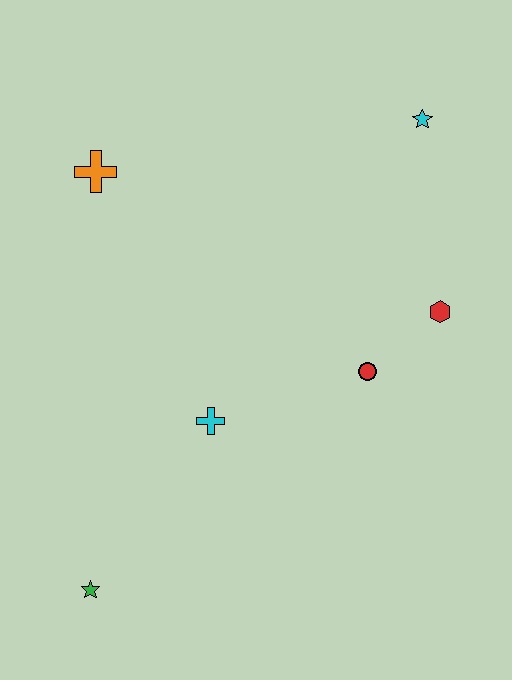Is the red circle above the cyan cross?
Yes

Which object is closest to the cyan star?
The red hexagon is closest to the cyan star.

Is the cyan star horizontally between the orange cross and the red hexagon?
Yes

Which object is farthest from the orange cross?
The green star is farthest from the orange cross.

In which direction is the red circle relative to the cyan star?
The red circle is below the cyan star.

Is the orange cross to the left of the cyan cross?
Yes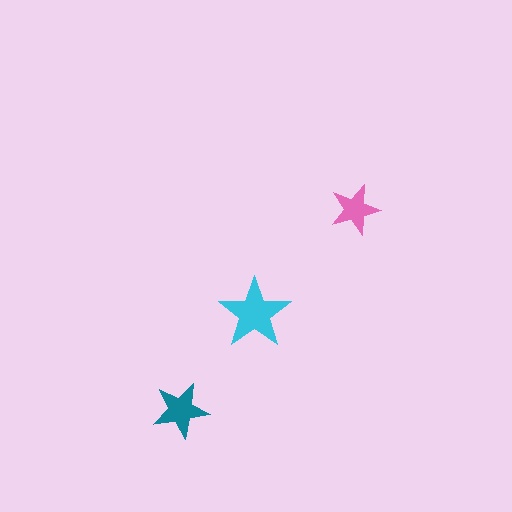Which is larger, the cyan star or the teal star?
The cyan one.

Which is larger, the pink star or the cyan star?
The cyan one.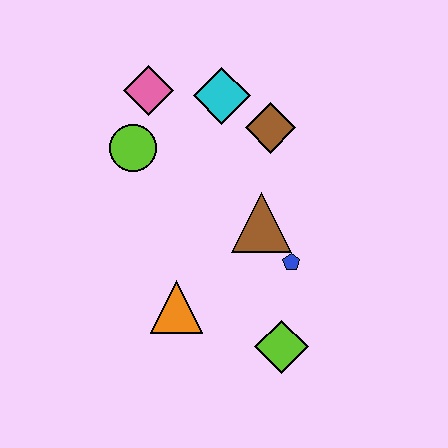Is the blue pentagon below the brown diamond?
Yes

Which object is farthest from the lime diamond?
The pink diamond is farthest from the lime diamond.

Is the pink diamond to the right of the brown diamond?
No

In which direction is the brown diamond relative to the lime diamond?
The brown diamond is above the lime diamond.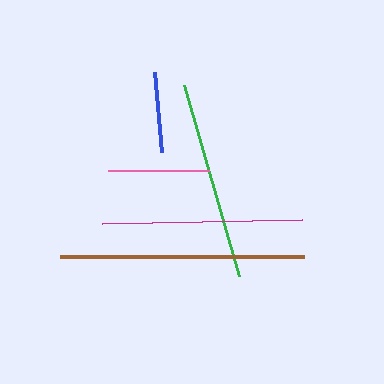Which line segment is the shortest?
The blue line is the shortest at approximately 81 pixels.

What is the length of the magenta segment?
The magenta segment is approximately 201 pixels long.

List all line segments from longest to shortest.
From longest to shortest: brown, magenta, green, pink, blue.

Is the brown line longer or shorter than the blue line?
The brown line is longer than the blue line.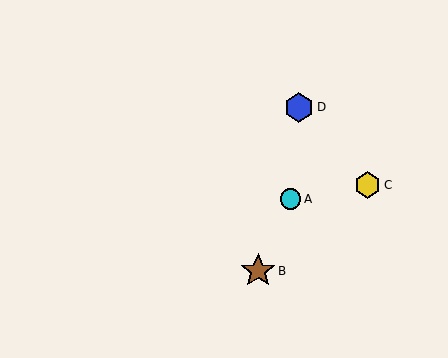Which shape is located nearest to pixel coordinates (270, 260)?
The brown star (labeled B) at (258, 271) is nearest to that location.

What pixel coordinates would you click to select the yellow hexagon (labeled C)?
Click at (368, 185) to select the yellow hexagon C.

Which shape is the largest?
The brown star (labeled B) is the largest.